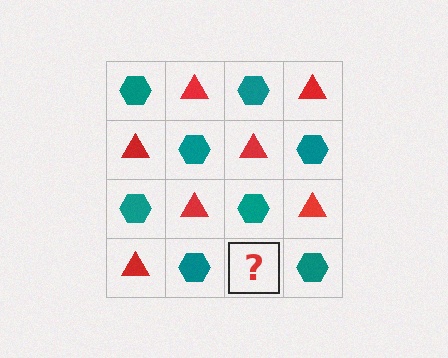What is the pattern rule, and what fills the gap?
The rule is that it alternates teal hexagon and red triangle in a checkerboard pattern. The gap should be filled with a red triangle.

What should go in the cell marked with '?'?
The missing cell should contain a red triangle.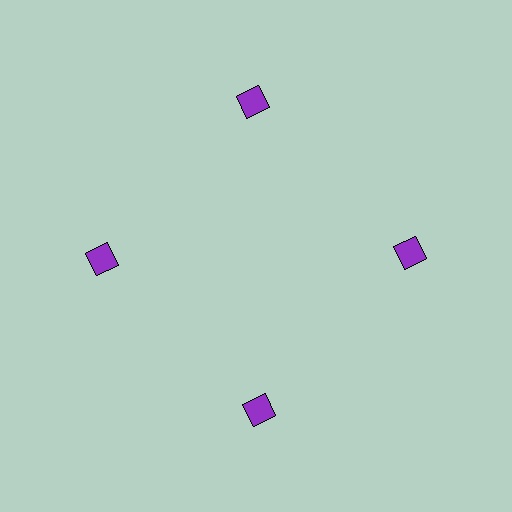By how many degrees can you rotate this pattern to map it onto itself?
The pattern maps onto itself every 90 degrees of rotation.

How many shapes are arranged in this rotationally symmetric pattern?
There are 4 shapes, arranged in 4 groups of 1.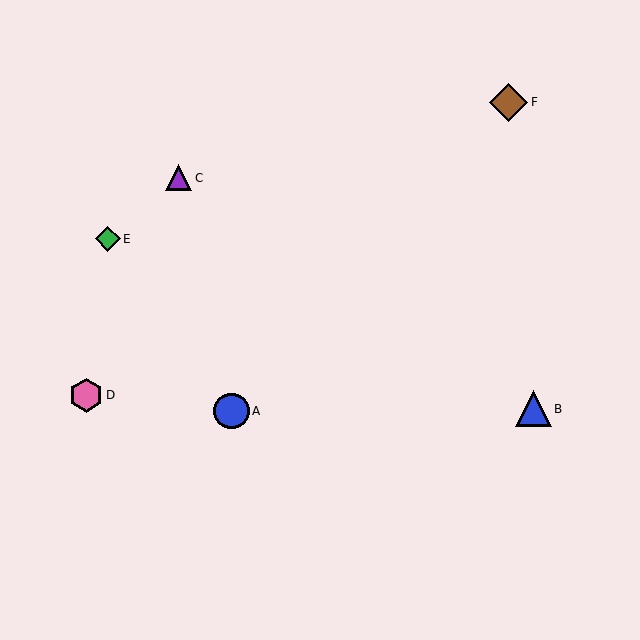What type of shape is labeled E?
Shape E is a green diamond.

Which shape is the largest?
The brown diamond (labeled F) is the largest.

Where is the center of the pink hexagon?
The center of the pink hexagon is at (86, 395).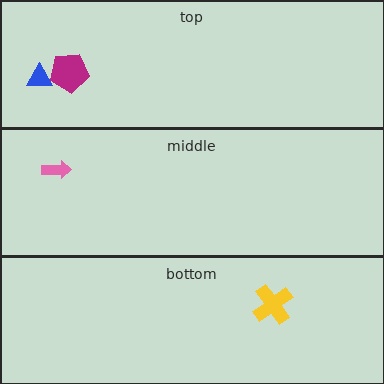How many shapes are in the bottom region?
1.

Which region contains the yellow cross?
The bottom region.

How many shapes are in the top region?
2.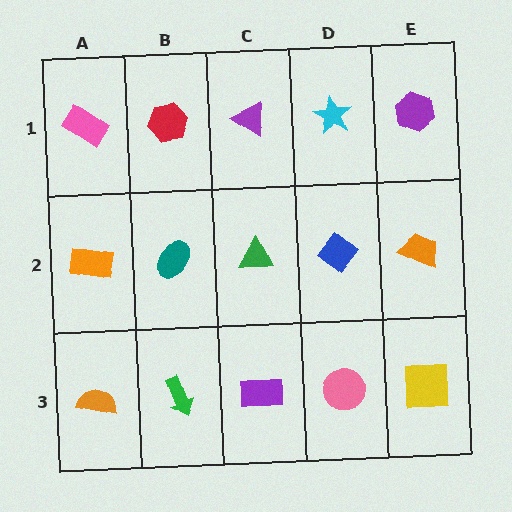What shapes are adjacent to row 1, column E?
An orange trapezoid (row 2, column E), a cyan star (row 1, column D).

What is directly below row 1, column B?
A teal ellipse.